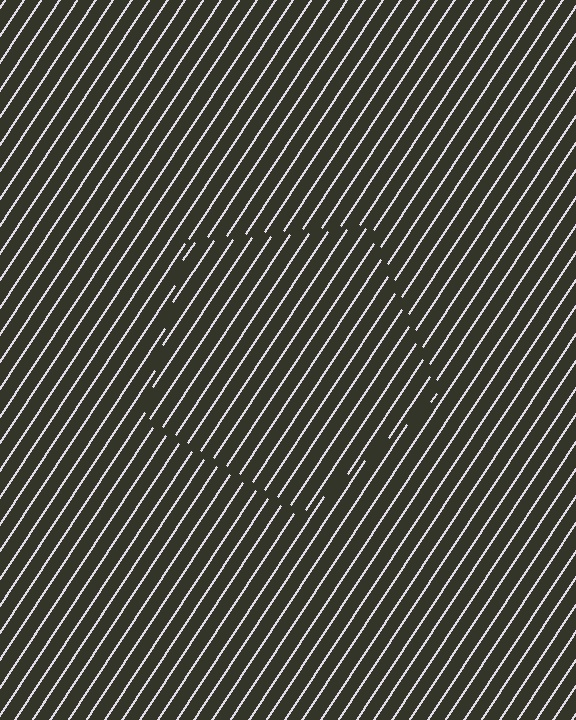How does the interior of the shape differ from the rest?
The interior of the shape contains the same grating, shifted by half a period — the contour is defined by the phase discontinuity where line-ends from the inner and outer gratings abut.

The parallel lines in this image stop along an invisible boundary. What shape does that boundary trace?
An illusory pentagon. The interior of the shape contains the same grating, shifted by half a period — the contour is defined by the phase discontinuity where line-ends from the inner and outer gratings abut.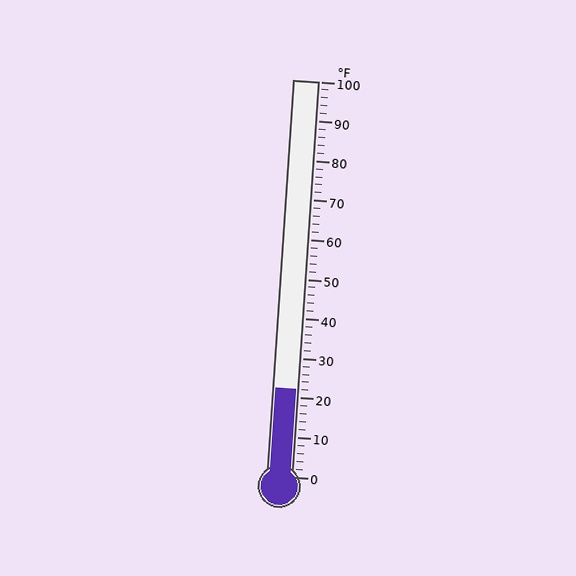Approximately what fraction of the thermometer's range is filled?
The thermometer is filled to approximately 20% of its range.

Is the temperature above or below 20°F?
The temperature is above 20°F.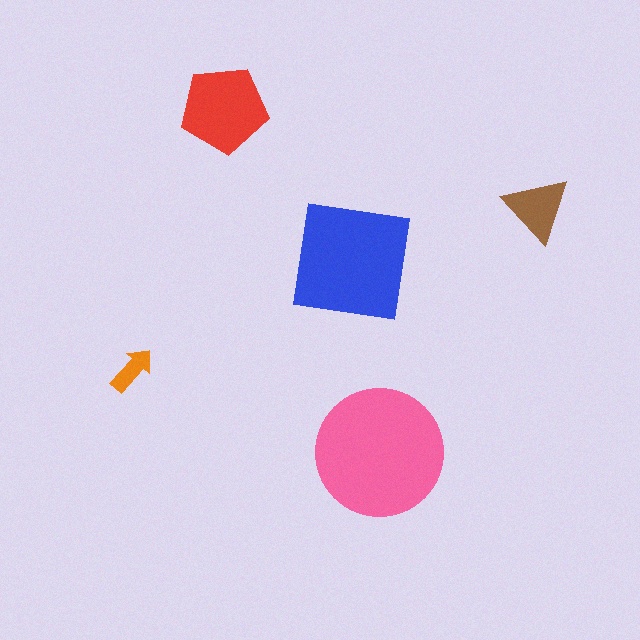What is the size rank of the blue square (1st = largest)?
2nd.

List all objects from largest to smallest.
The pink circle, the blue square, the red pentagon, the brown triangle, the orange arrow.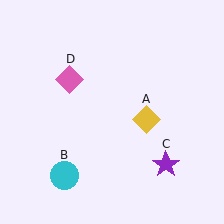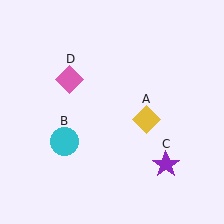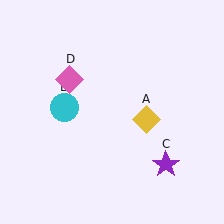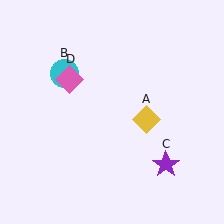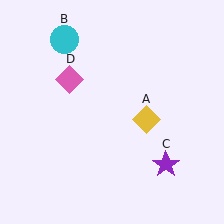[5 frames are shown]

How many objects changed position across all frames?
1 object changed position: cyan circle (object B).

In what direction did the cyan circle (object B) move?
The cyan circle (object B) moved up.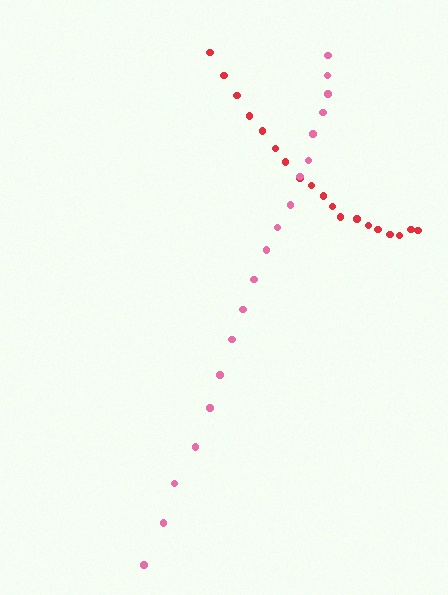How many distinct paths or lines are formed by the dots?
There are 2 distinct paths.